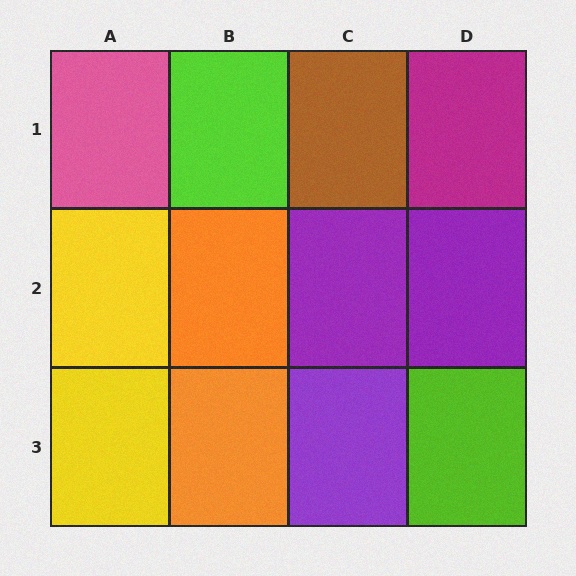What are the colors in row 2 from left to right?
Yellow, orange, purple, purple.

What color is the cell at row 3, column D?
Lime.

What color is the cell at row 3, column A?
Yellow.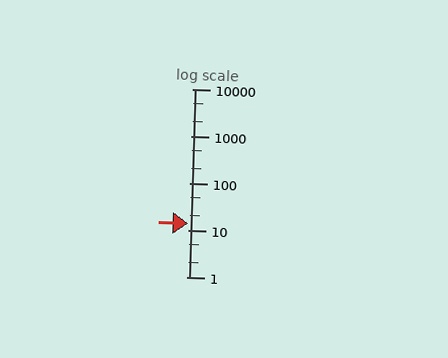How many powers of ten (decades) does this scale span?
The scale spans 4 decades, from 1 to 10000.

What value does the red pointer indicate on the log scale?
The pointer indicates approximately 14.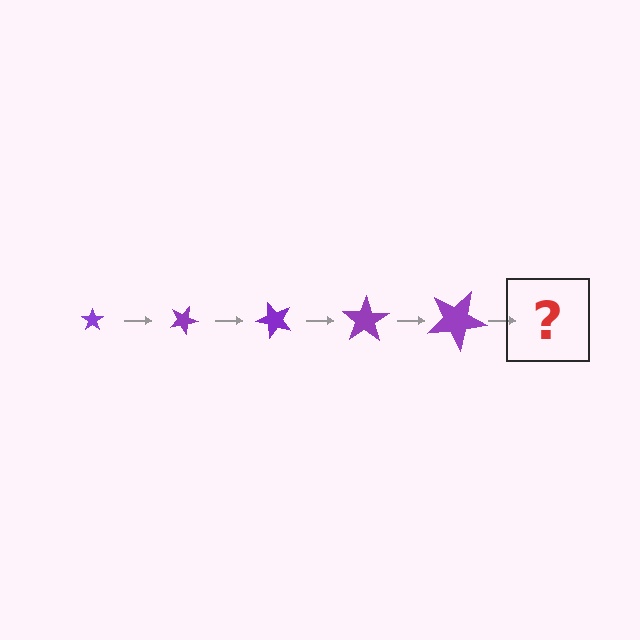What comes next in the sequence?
The next element should be a star, larger than the previous one and rotated 125 degrees from the start.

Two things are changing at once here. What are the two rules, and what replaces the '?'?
The two rules are that the star grows larger each step and it rotates 25 degrees each step. The '?' should be a star, larger than the previous one and rotated 125 degrees from the start.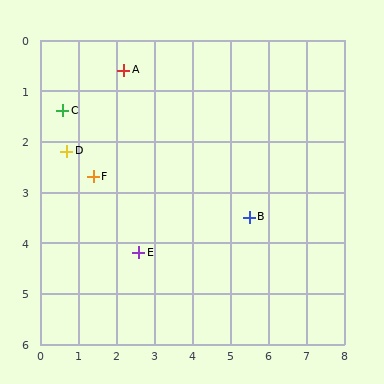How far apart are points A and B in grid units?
Points A and B are about 4.4 grid units apart.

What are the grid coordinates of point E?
Point E is at approximately (2.6, 4.2).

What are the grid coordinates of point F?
Point F is at approximately (1.4, 2.7).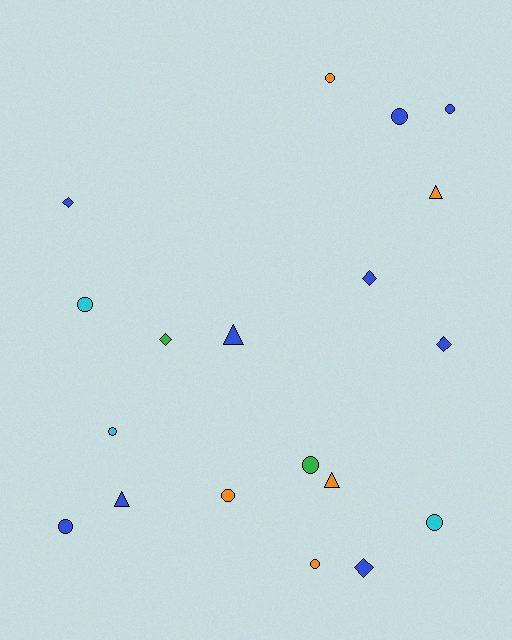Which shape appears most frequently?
Circle, with 10 objects.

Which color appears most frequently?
Blue, with 9 objects.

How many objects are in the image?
There are 19 objects.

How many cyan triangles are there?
There are no cyan triangles.